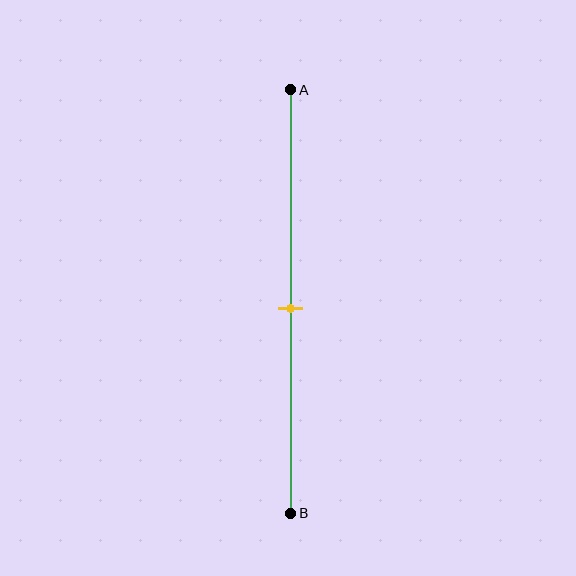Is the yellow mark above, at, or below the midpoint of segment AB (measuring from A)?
The yellow mark is approximately at the midpoint of segment AB.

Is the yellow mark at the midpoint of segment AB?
Yes, the mark is approximately at the midpoint.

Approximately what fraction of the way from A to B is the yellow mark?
The yellow mark is approximately 50% of the way from A to B.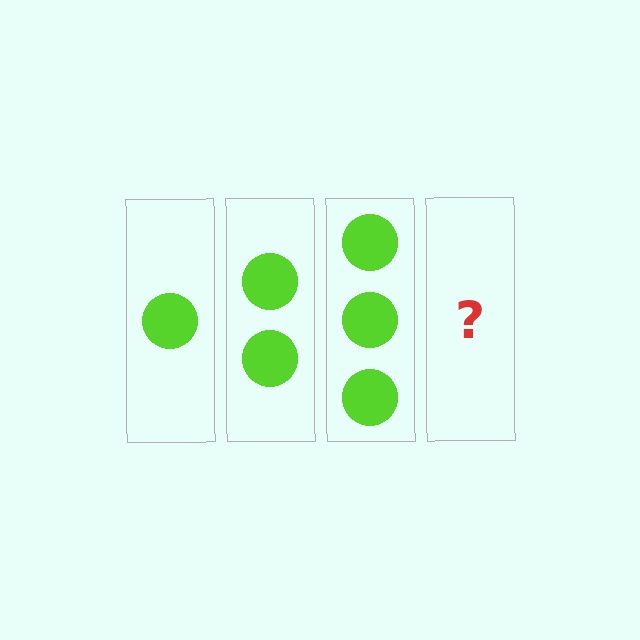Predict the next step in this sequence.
The next step is 4 circles.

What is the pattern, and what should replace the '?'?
The pattern is that each step adds one more circle. The '?' should be 4 circles.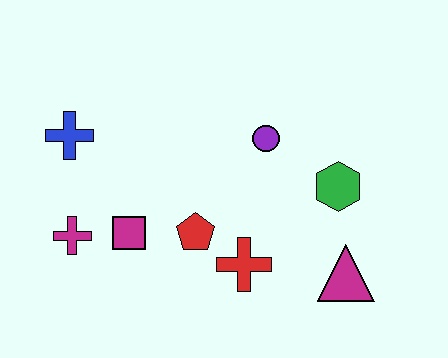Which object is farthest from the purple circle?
The magenta cross is farthest from the purple circle.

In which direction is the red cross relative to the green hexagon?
The red cross is to the left of the green hexagon.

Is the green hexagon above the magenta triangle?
Yes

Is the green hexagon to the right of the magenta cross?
Yes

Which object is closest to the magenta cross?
The magenta square is closest to the magenta cross.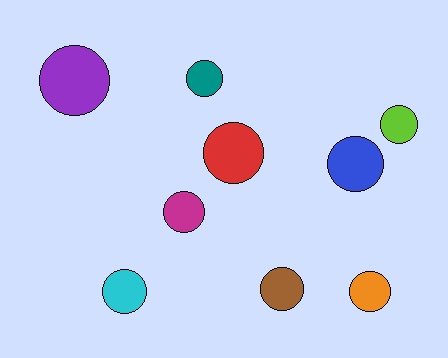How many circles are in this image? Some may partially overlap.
There are 9 circles.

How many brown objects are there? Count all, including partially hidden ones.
There is 1 brown object.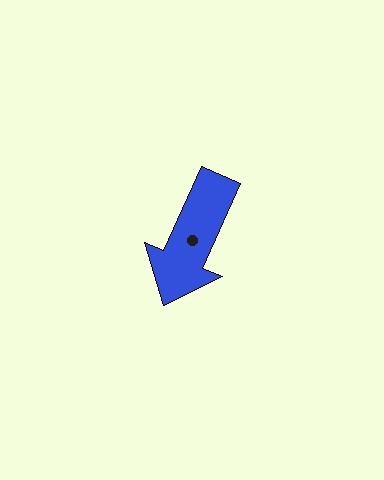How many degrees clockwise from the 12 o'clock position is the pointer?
Approximately 204 degrees.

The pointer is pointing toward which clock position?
Roughly 7 o'clock.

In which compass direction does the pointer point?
Southwest.